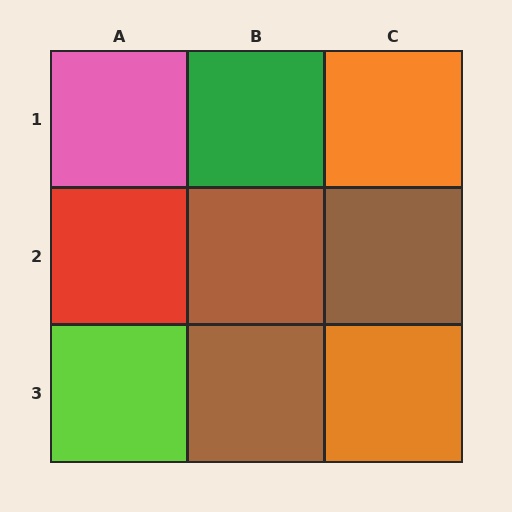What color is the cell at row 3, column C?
Orange.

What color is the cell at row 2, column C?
Brown.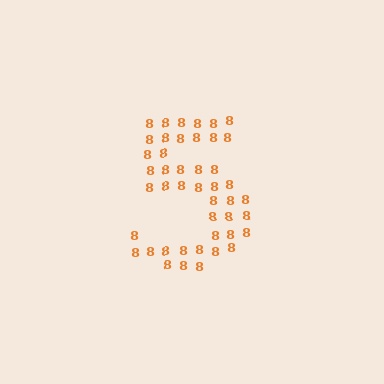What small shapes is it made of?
It is made of small digit 8's.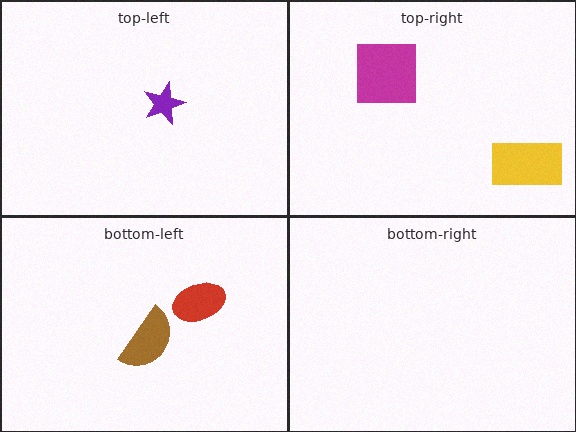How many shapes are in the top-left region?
1.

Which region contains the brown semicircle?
The bottom-left region.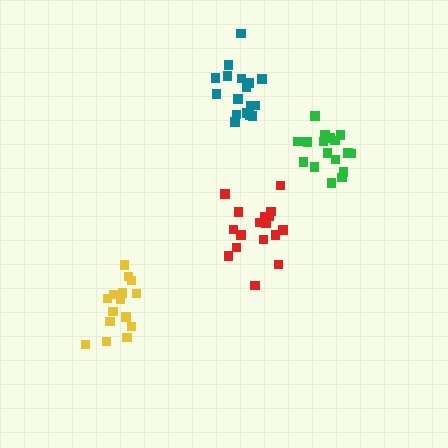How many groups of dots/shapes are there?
There are 4 groups.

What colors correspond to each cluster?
The clusters are colored: yellow, red, teal, green.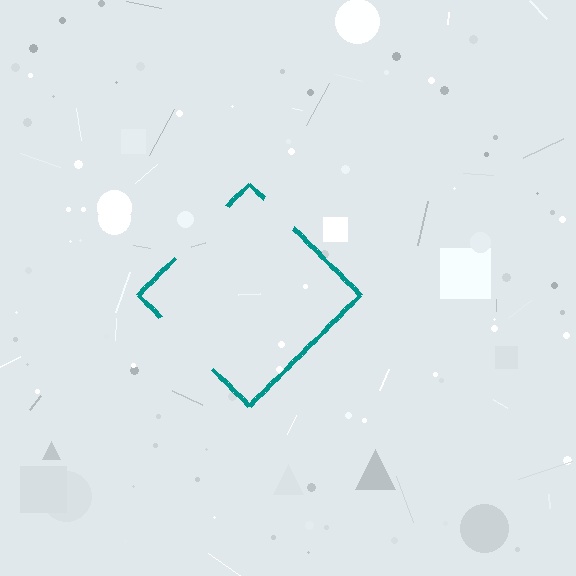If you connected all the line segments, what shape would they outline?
They would outline a diamond.